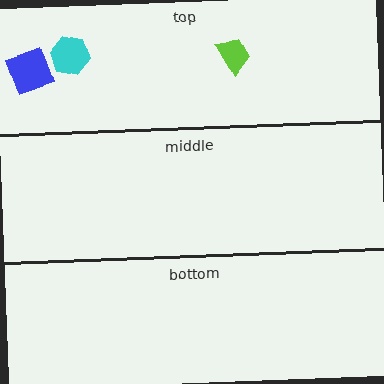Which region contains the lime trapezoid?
The top region.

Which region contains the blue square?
The top region.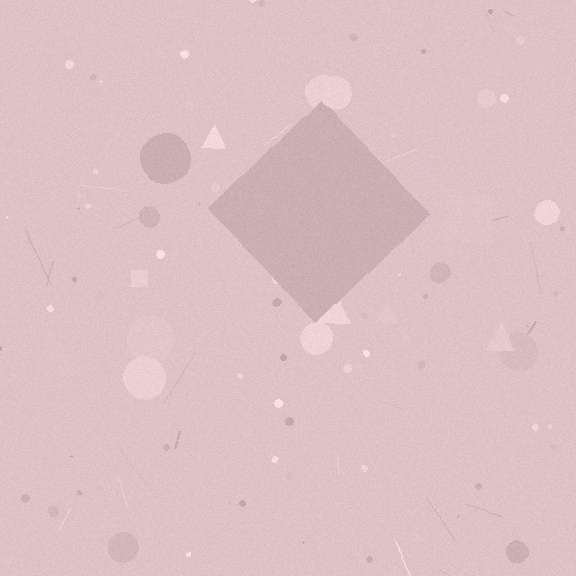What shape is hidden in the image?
A diamond is hidden in the image.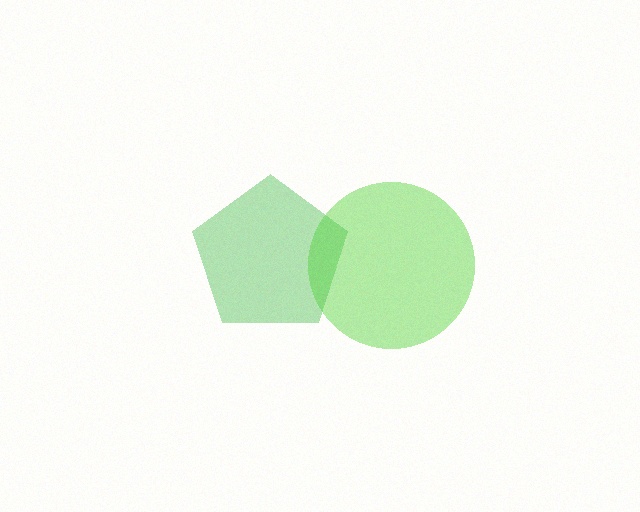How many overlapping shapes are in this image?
There are 2 overlapping shapes in the image.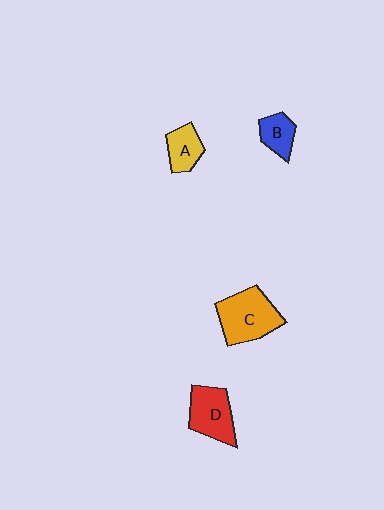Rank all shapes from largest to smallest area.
From largest to smallest: C (orange), D (red), A (yellow), B (blue).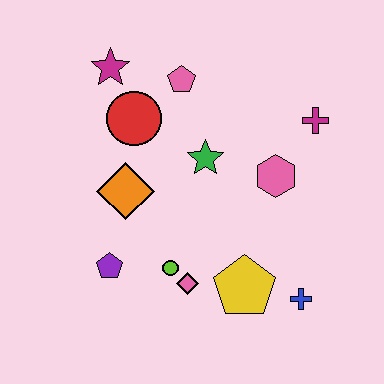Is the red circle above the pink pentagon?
No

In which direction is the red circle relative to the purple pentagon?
The red circle is above the purple pentagon.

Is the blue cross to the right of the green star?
Yes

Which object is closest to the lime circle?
The pink diamond is closest to the lime circle.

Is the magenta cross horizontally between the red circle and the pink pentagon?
No